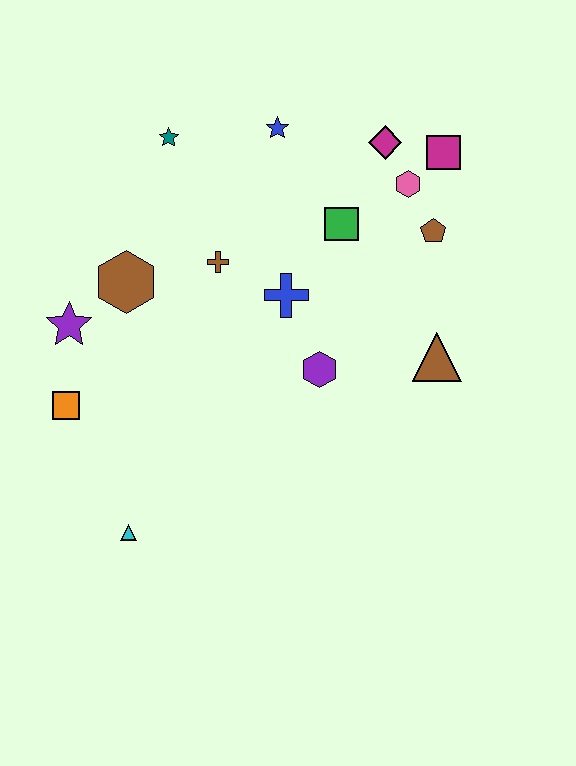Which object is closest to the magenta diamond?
The pink hexagon is closest to the magenta diamond.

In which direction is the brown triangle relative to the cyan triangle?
The brown triangle is to the right of the cyan triangle.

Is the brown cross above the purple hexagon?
Yes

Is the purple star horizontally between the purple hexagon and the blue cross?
No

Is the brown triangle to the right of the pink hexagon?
Yes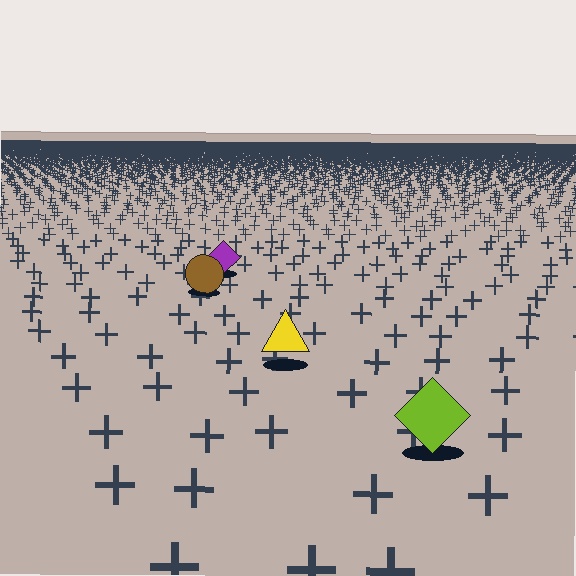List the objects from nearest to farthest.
From nearest to farthest: the lime diamond, the yellow triangle, the brown circle, the purple diamond.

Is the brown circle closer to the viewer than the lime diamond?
No. The lime diamond is closer — you can tell from the texture gradient: the ground texture is coarser near it.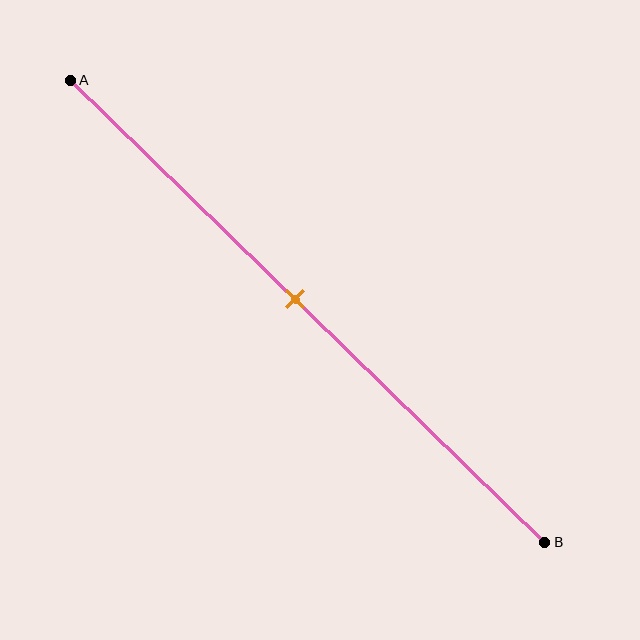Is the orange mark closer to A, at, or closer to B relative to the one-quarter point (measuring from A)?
The orange mark is closer to point B than the one-quarter point of segment AB.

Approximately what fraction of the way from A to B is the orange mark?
The orange mark is approximately 45% of the way from A to B.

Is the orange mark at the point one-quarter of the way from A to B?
No, the mark is at about 45% from A, not at the 25% one-quarter point.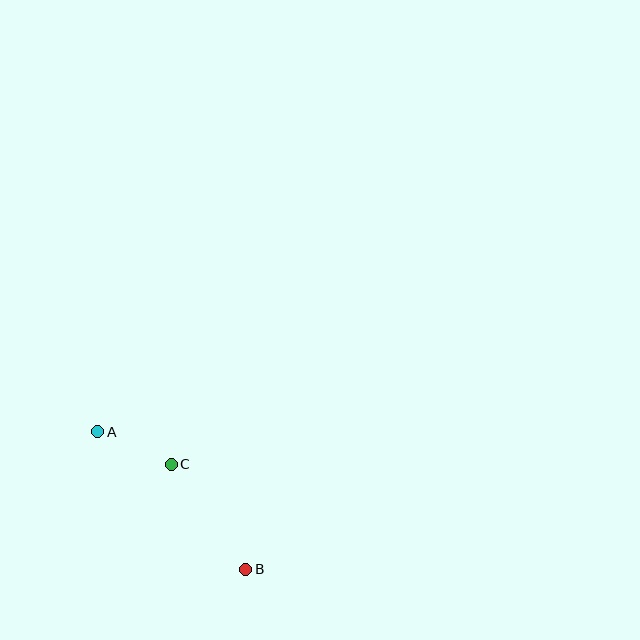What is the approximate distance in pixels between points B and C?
The distance between B and C is approximately 129 pixels.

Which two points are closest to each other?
Points A and C are closest to each other.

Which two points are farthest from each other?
Points A and B are farthest from each other.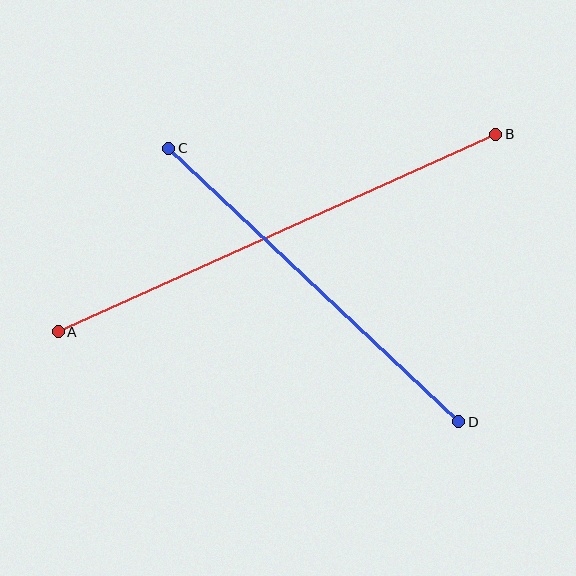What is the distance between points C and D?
The distance is approximately 398 pixels.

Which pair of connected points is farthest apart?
Points A and B are farthest apart.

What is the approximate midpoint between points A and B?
The midpoint is at approximately (277, 233) pixels.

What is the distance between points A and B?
The distance is approximately 480 pixels.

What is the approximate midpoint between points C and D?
The midpoint is at approximately (314, 285) pixels.